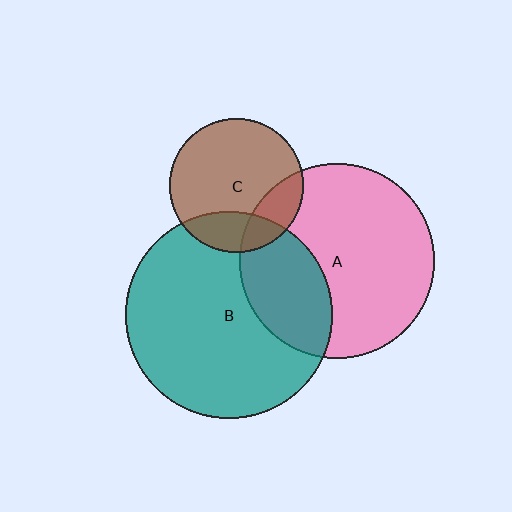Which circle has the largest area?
Circle B (teal).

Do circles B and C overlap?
Yes.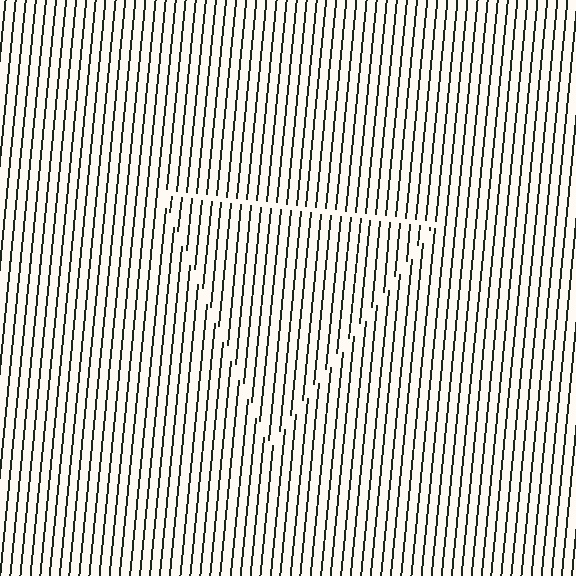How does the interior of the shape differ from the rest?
The interior of the shape contains the same grating, shifted by half a period — the contour is defined by the phase discontinuity where line-ends from the inner and outer gratings abut.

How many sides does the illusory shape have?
3 sides — the line-ends trace a triangle.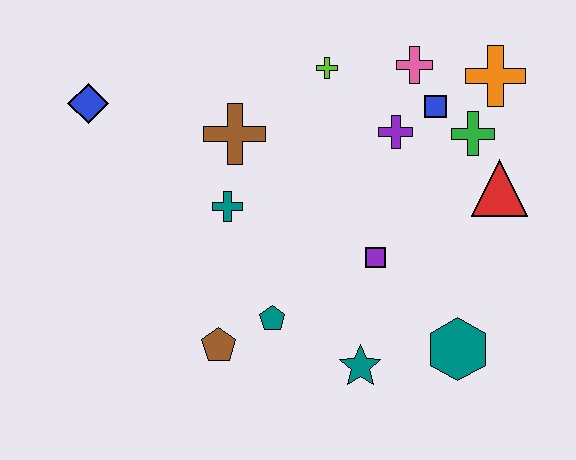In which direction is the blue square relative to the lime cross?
The blue square is to the right of the lime cross.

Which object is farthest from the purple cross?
The blue diamond is farthest from the purple cross.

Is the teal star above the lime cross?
No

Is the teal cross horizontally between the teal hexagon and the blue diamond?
Yes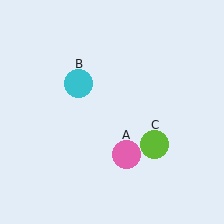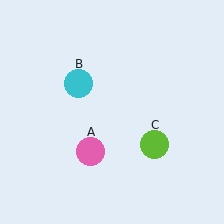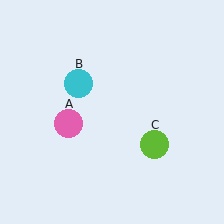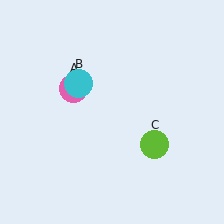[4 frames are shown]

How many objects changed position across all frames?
1 object changed position: pink circle (object A).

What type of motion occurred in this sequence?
The pink circle (object A) rotated clockwise around the center of the scene.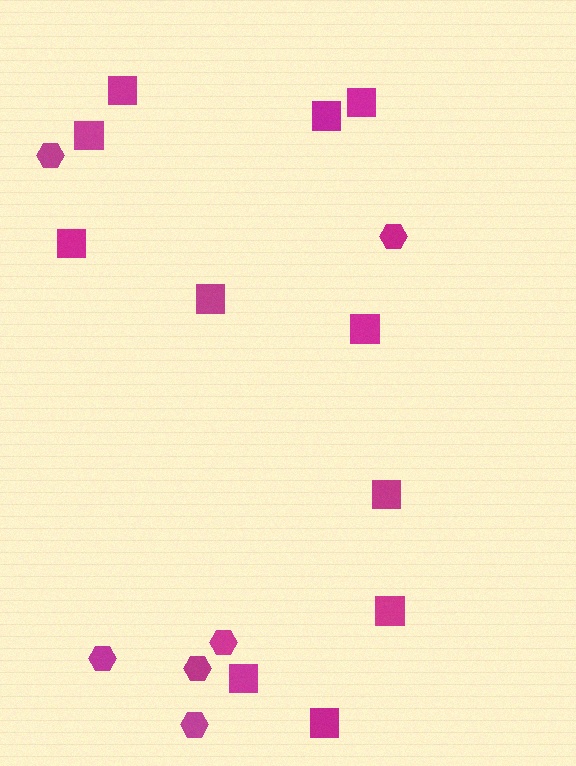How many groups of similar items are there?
There are 2 groups: one group of hexagons (6) and one group of squares (11).